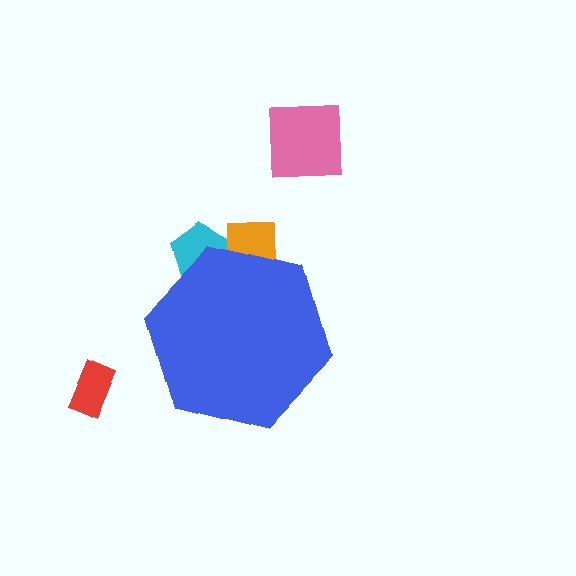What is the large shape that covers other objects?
A blue hexagon.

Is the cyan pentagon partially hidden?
Yes, the cyan pentagon is partially hidden behind the blue hexagon.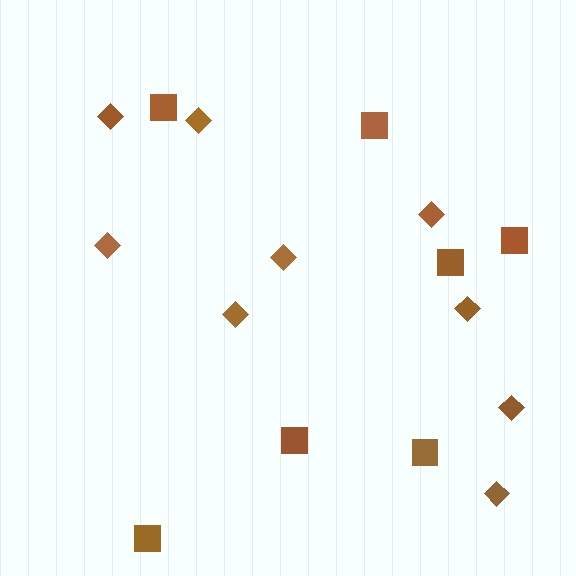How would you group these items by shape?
There are 2 groups: one group of squares (7) and one group of diamonds (9).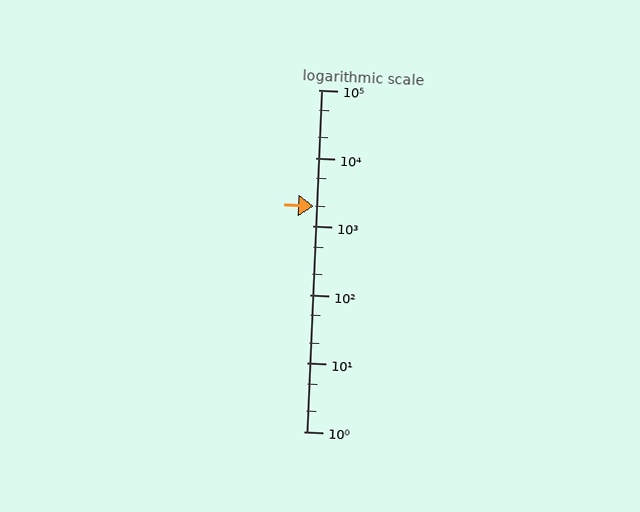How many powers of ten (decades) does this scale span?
The scale spans 5 decades, from 1 to 100000.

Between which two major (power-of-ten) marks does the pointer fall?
The pointer is between 1000 and 10000.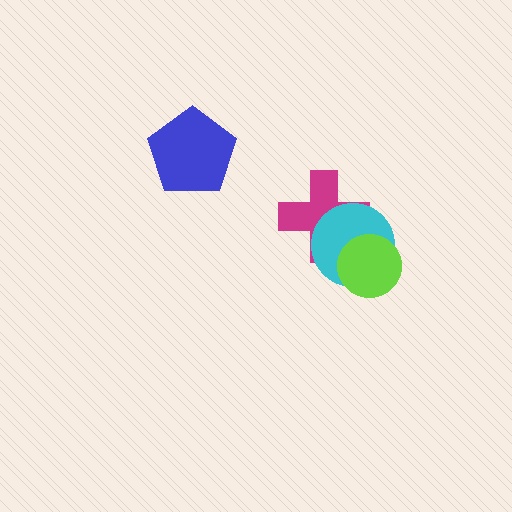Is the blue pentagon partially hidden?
No, no other shape covers it.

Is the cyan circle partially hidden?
Yes, it is partially covered by another shape.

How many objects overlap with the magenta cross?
2 objects overlap with the magenta cross.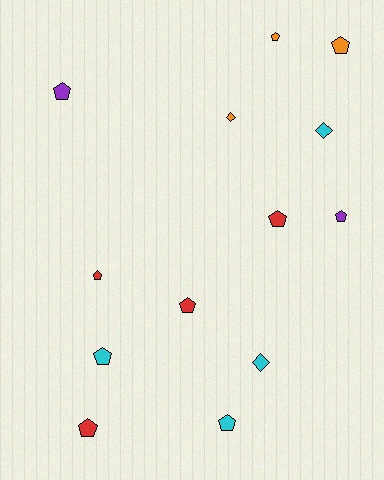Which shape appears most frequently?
Pentagon, with 10 objects.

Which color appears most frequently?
Red, with 4 objects.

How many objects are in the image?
There are 13 objects.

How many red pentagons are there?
There are 4 red pentagons.